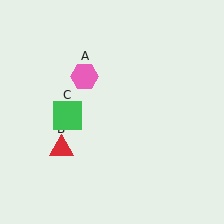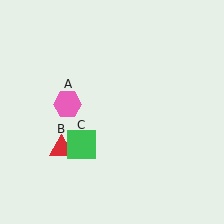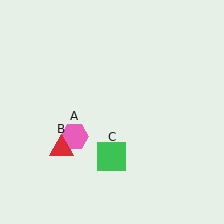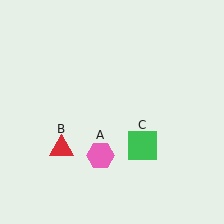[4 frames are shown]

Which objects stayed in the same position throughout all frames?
Red triangle (object B) remained stationary.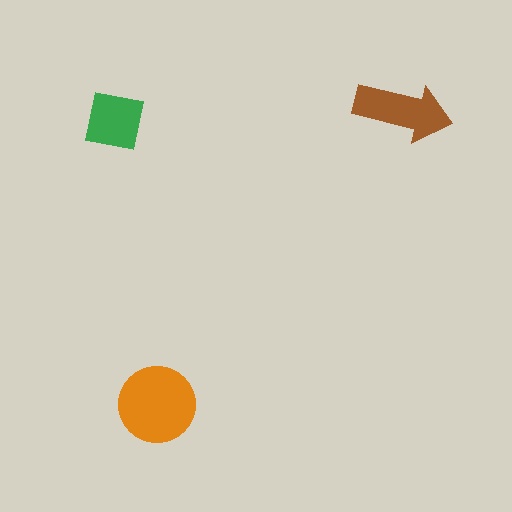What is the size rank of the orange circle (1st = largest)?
1st.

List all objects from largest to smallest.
The orange circle, the brown arrow, the green square.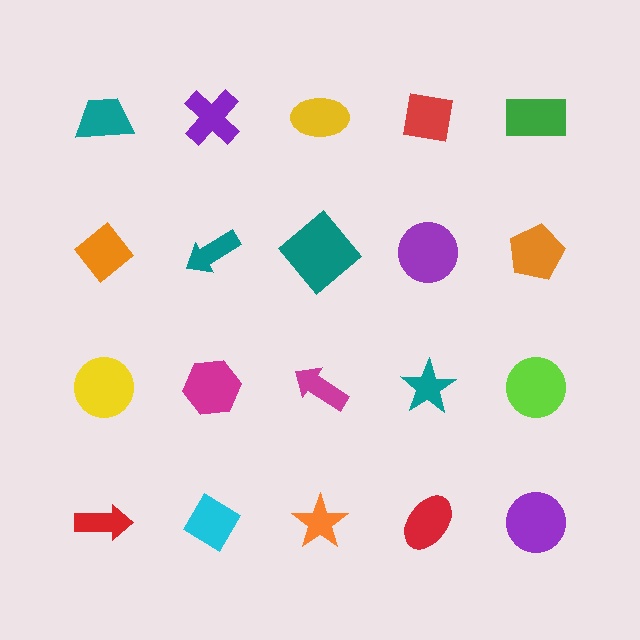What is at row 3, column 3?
A magenta arrow.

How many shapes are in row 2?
5 shapes.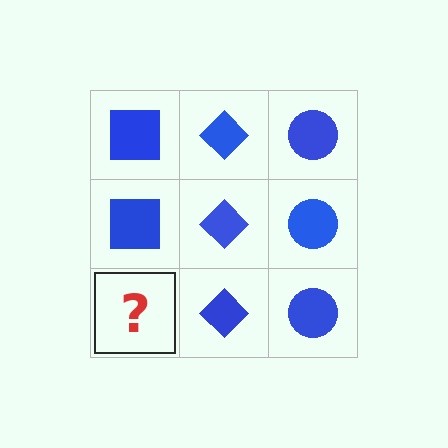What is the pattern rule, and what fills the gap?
The rule is that each column has a consistent shape. The gap should be filled with a blue square.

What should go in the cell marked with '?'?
The missing cell should contain a blue square.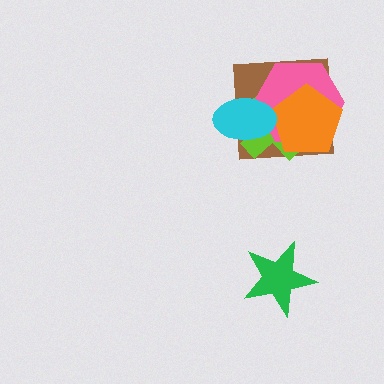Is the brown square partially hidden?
Yes, it is partially covered by another shape.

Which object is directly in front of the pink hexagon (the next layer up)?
The orange pentagon is directly in front of the pink hexagon.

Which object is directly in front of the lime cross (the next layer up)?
The pink hexagon is directly in front of the lime cross.